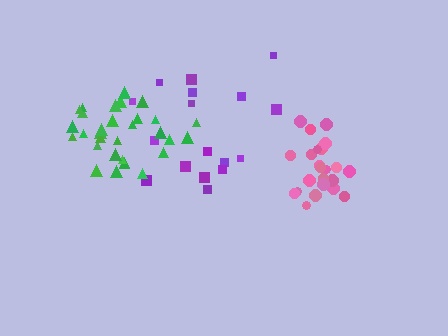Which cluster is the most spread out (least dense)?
Purple.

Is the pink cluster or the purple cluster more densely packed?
Pink.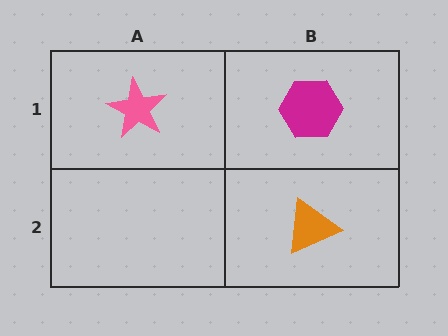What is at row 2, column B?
An orange triangle.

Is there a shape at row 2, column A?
No, that cell is empty.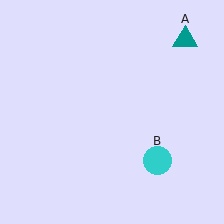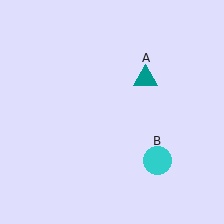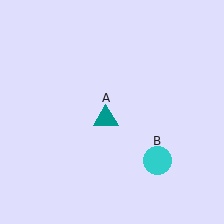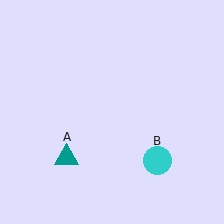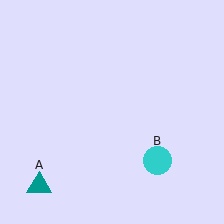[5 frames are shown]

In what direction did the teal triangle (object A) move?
The teal triangle (object A) moved down and to the left.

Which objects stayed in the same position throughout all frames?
Cyan circle (object B) remained stationary.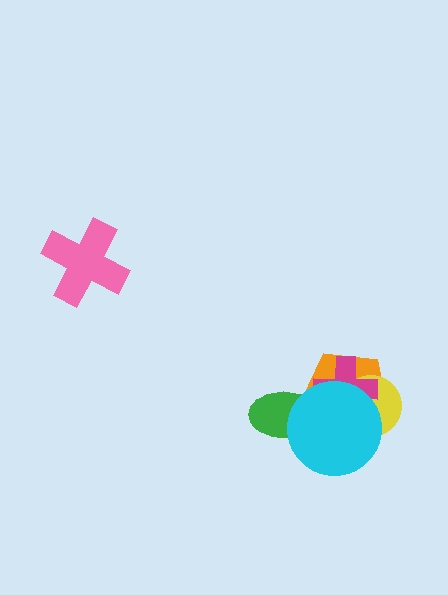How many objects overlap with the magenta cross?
3 objects overlap with the magenta cross.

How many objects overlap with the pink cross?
0 objects overlap with the pink cross.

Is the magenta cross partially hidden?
Yes, it is partially covered by another shape.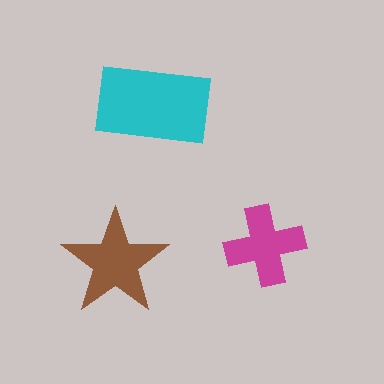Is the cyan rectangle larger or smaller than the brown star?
Larger.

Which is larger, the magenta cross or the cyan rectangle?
The cyan rectangle.